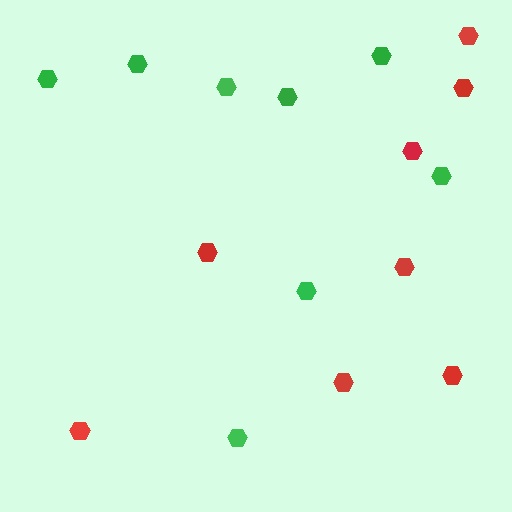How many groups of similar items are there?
There are 2 groups: one group of red hexagons (8) and one group of green hexagons (8).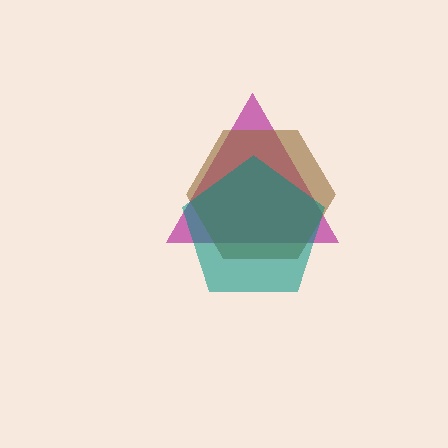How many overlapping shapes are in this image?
There are 3 overlapping shapes in the image.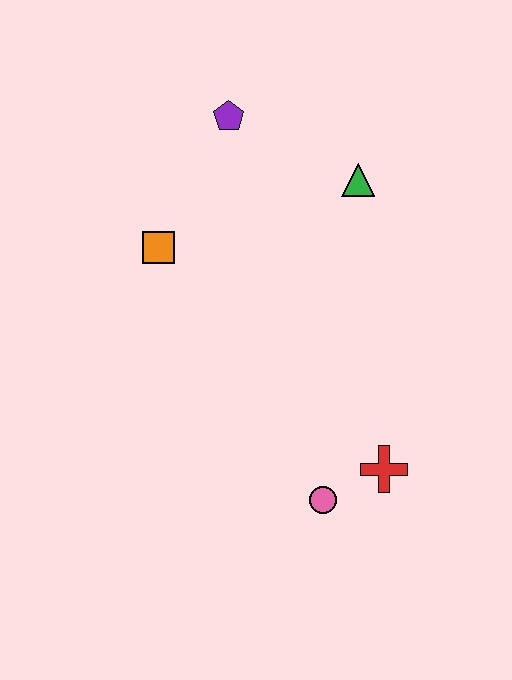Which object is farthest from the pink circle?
The purple pentagon is farthest from the pink circle.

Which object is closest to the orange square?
The purple pentagon is closest to the orange square.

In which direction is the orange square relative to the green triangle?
The orange square is to the left of the green triangle.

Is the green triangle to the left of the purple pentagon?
No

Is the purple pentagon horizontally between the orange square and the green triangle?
Yes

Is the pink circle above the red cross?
No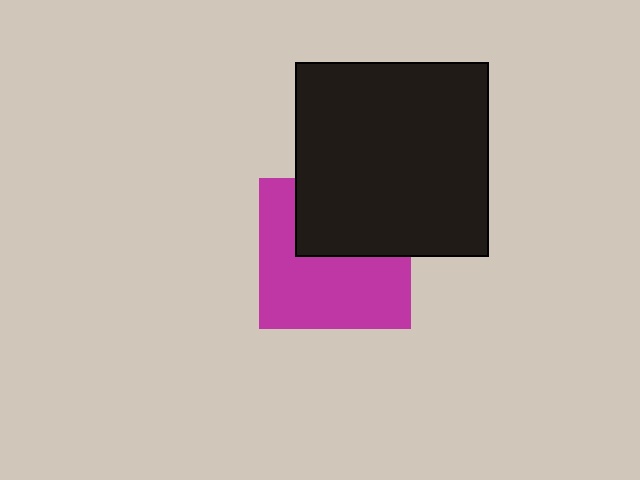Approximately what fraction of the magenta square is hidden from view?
Roughly 40% of the magenta square is hidden behind the black rectangle.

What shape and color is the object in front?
The object in front is a black rectangle.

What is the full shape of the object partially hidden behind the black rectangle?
The partially hidden object is a magenta square.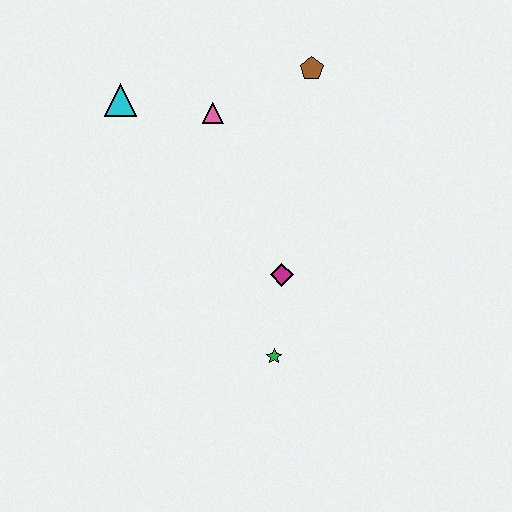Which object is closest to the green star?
The magenta diamond is closest to the green star.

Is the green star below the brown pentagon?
Yes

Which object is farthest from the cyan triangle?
The green star is farthest from the cyan triangle.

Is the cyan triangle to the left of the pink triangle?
Yes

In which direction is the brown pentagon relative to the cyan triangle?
The brown pentagon is to the right of the cyan triangle.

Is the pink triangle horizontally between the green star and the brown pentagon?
No